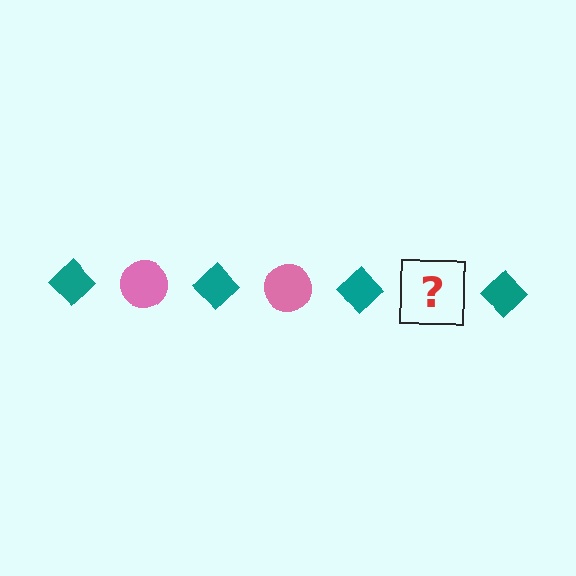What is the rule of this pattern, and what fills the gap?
The rule is that the pattern alternates between teal diamond and pink circle. The gap should be filled with a pink circle.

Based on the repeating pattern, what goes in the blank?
The blank should be a pink circle.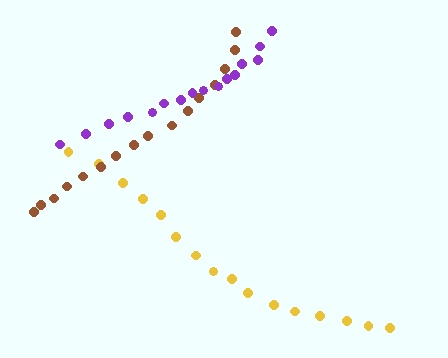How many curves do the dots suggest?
There are 3 distinct paths.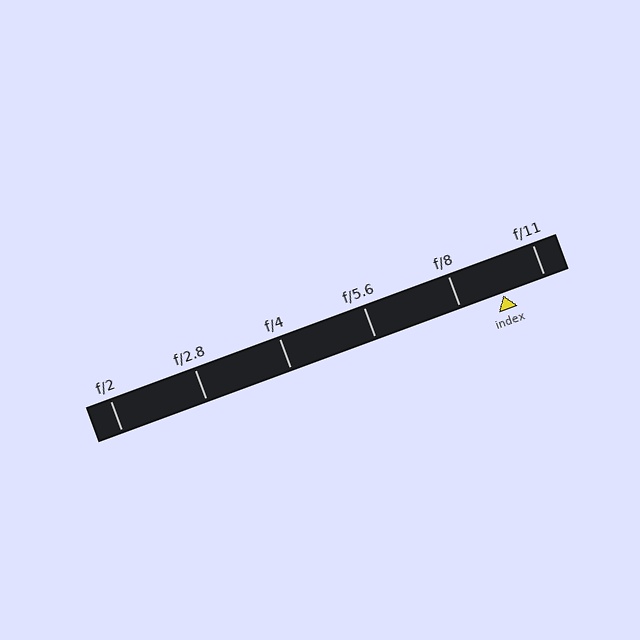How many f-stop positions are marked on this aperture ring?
There are 6 f-stop positions marked.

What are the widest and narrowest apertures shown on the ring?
The widest aperture shown is f/2 and the narrowest is f/11.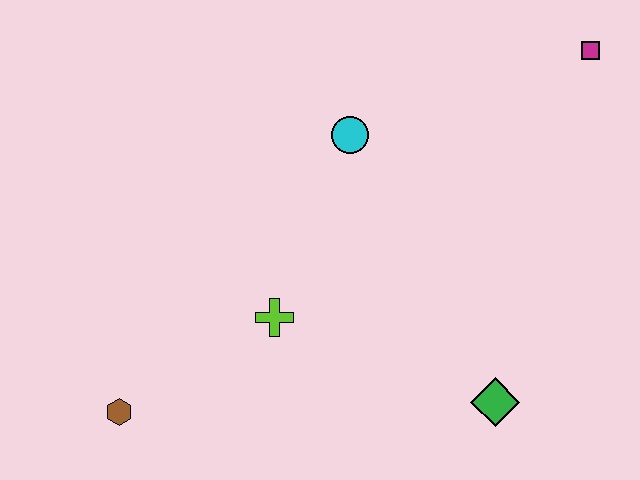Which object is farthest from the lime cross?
The magenta square is farthest from the lime cross.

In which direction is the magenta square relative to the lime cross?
The magenta square is to the right of the lime cross.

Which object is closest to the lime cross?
The brown hexagon is closest to the lime cross.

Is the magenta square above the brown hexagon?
Yes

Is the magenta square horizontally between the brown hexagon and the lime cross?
No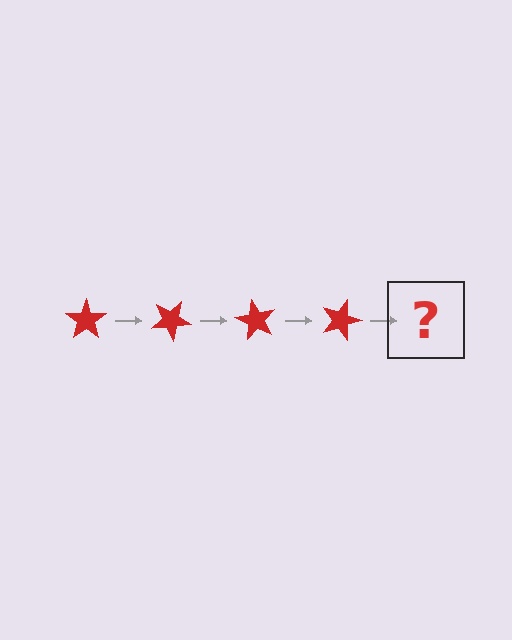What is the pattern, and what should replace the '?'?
The pattern is that the star rotates 30 degrees each step. The '?' should be a red star rotated 120 degrees.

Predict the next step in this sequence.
The next step is a red star rotated 120 degrees.